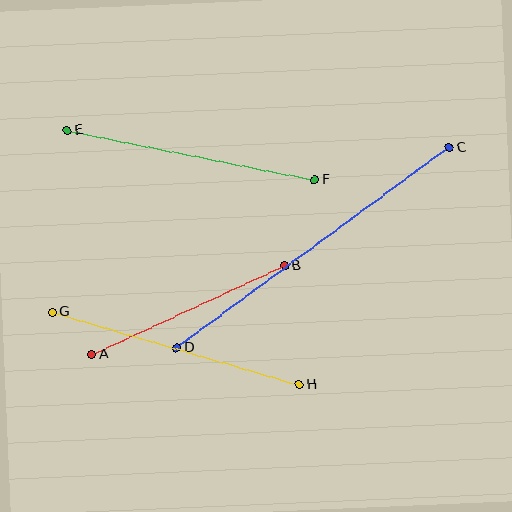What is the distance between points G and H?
The distance is approximately 257 pixels.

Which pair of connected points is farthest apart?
Points C and D are farthest apart.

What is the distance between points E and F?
The distance is approximately 252 pixels.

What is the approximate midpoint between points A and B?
The midpoint is at approximately (188, 310) pixels.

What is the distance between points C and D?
The distance is approximately 338 pixels.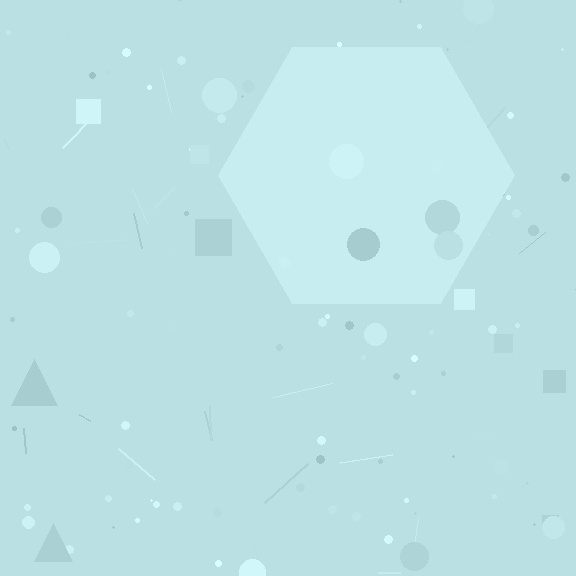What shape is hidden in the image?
A hexagon is hidden in the image.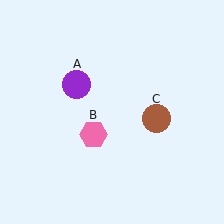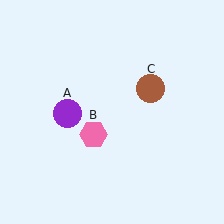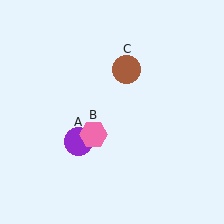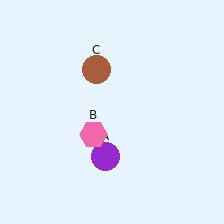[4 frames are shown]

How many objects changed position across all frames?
2 objects changed position: purple circle (object A), brown circle (object C).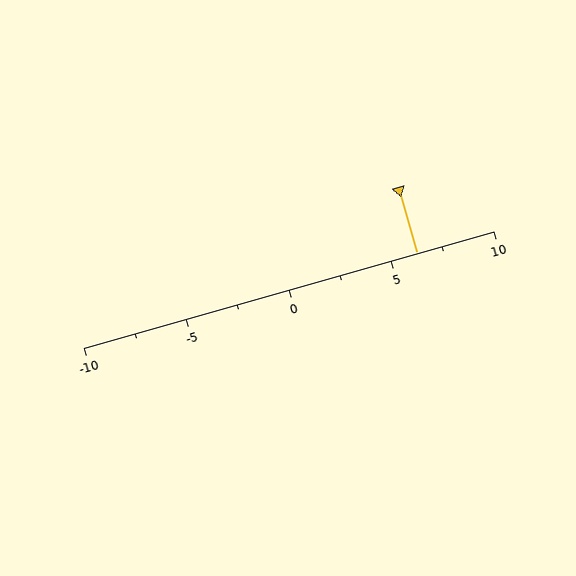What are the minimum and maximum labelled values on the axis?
The axis runs from -10 to 10.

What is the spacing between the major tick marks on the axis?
The major ticks are spaced 5 apart.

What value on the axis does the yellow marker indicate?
The marker indicates approximately 6.2.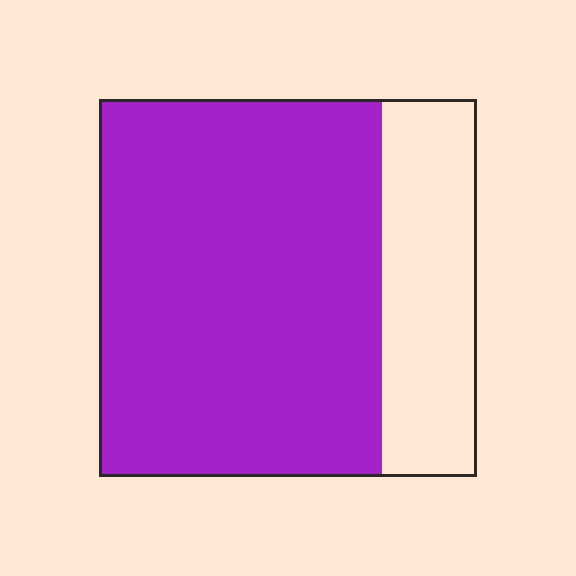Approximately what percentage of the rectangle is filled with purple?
Approximately 75%.